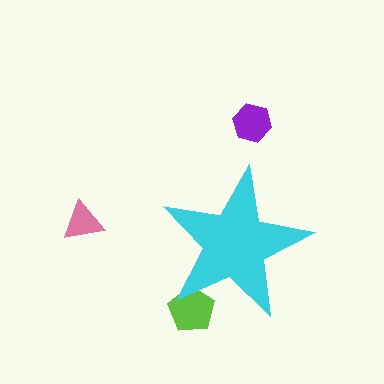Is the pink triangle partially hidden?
No, the pink triangle is fully visible.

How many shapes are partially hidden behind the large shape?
1 shape is partially hidden.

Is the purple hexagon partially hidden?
No, the purple hexagon is fully visible.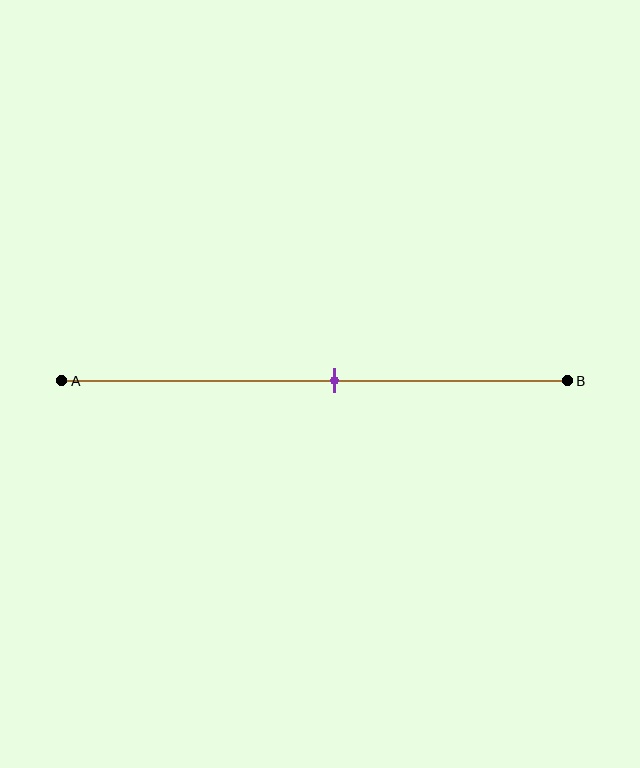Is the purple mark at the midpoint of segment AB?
No, the mark is at about 55% from A, not at the 50% midpoint.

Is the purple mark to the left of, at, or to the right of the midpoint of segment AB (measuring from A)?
The purple mark is to the right of the midpoint of segment AB.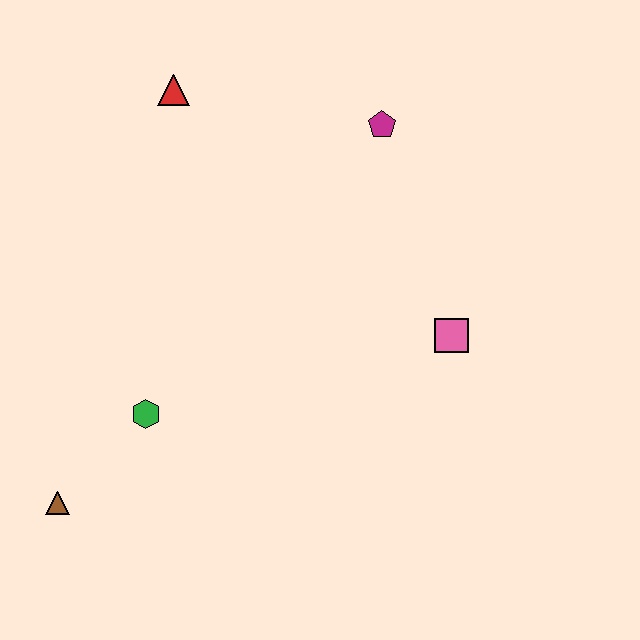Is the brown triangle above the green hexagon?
No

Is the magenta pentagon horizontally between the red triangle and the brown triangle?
No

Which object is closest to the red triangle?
The magenta pentagon is closest to the red triangle.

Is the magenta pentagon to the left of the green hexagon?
No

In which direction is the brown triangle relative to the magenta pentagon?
The brown triangle is below the magenta pentagon.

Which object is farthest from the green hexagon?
The magenta pentagon is farthest from the green hexagon.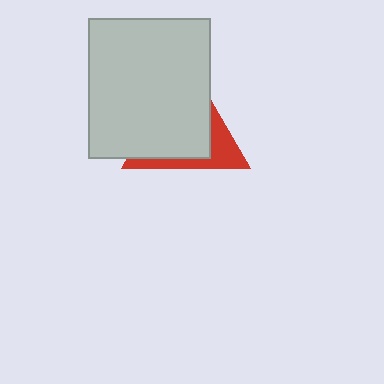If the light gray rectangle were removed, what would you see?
You would see the complete red triangle.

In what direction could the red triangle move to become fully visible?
The red triangle could move toward the lower-right. That would shift it out from behind the light gray rectangle entirely.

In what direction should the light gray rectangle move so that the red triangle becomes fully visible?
The light gray rectangle should move toward the upper-left. That is the shortest direction to clear the overlap and leave the red triangle fully visible.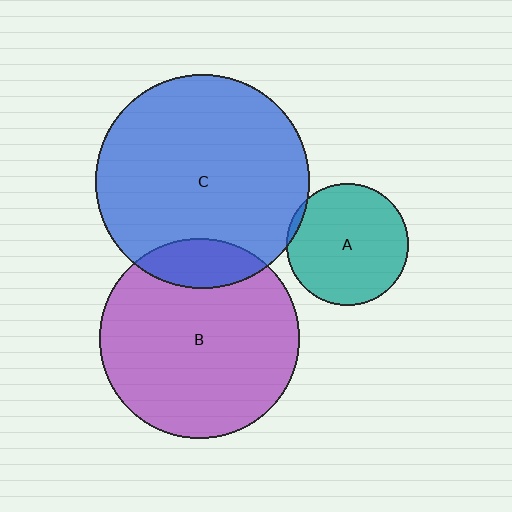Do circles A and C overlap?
Yes.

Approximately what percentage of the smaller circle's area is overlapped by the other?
Approximately 5%.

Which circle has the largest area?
Circle C (blue).